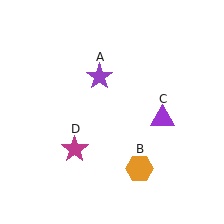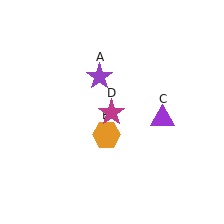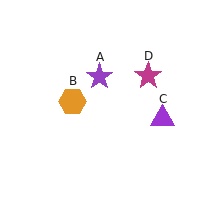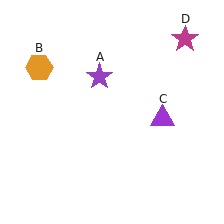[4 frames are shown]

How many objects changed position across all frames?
2 objects changed position: orange hexagon (object B), magenta star (object D).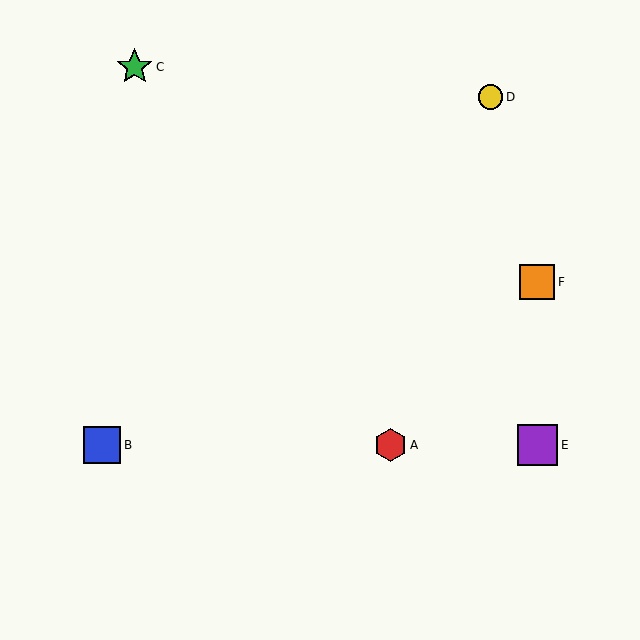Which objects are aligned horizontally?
Objects A, B, E are aligned horizontally.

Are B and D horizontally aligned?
No, B is at y≈445 and D is at y≈97.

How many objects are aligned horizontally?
3 objects (A, B, E) are aligned horizontally.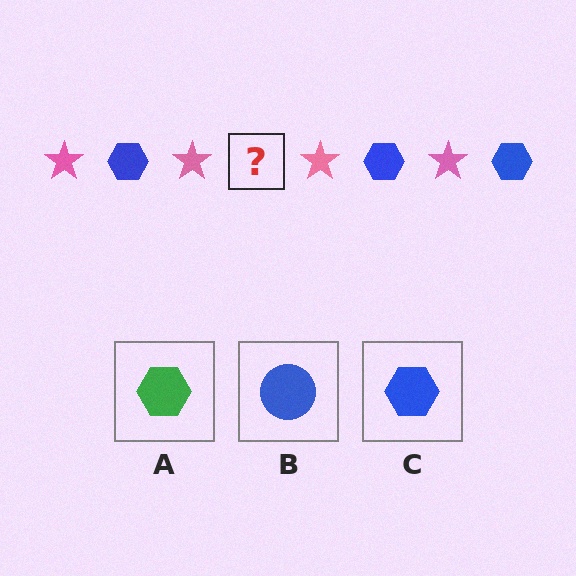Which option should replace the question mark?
Option C.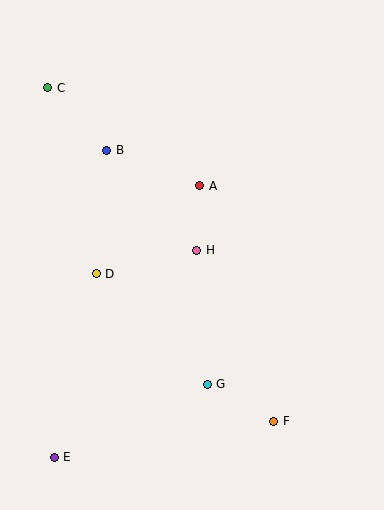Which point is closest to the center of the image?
Point H at (197, 250) is closest to the center.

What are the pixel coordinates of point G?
Point G is at (207, 384).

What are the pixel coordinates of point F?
Point F is at (274, 421).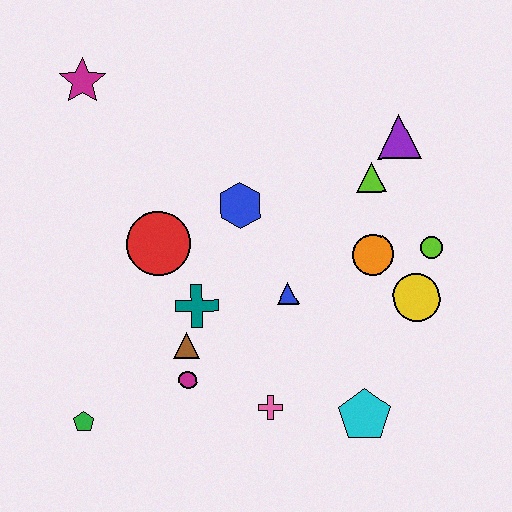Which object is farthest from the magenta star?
The cyan pentagon is farthest from the magenta star.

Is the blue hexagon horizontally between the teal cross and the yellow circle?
Yes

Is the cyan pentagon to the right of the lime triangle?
No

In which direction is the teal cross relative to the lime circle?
The teal cross is to the left of the lime circle.